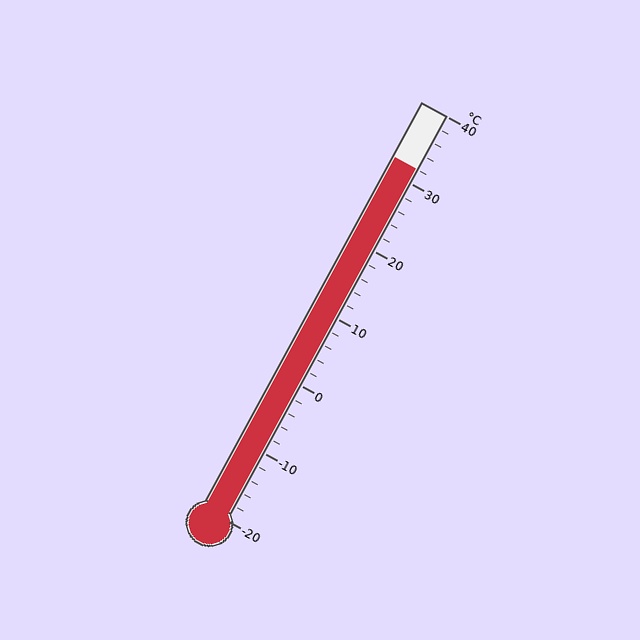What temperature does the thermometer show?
The thermometer shows approximately 32°C.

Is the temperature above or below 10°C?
The temperature is above 10°C.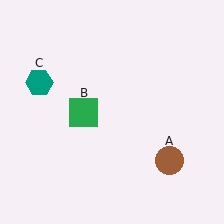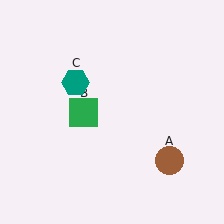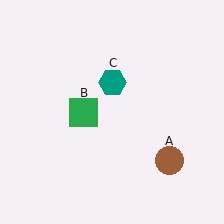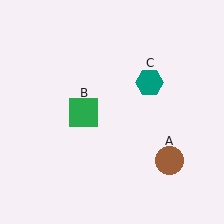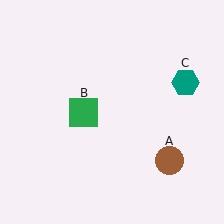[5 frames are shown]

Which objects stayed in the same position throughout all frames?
Brown circle (object A) and green square (object B) remained stationary.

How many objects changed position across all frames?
1 object changed position: teal hexagon (object C).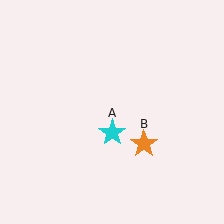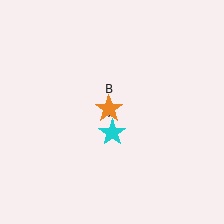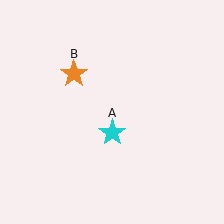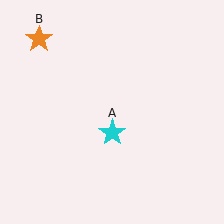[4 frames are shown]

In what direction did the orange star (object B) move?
The orange star (object B) moved up and to the left.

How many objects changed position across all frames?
1 object changed position: orange star (object B).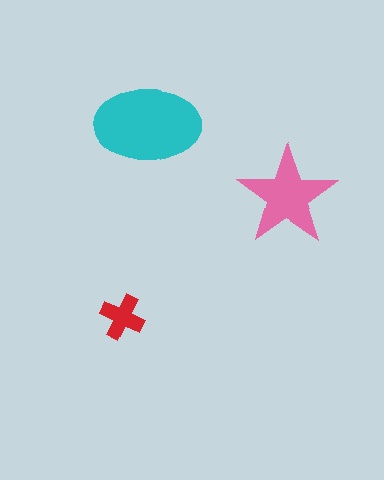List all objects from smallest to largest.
The red cross, the pink star, the cyan ellipse.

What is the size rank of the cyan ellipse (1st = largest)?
1st.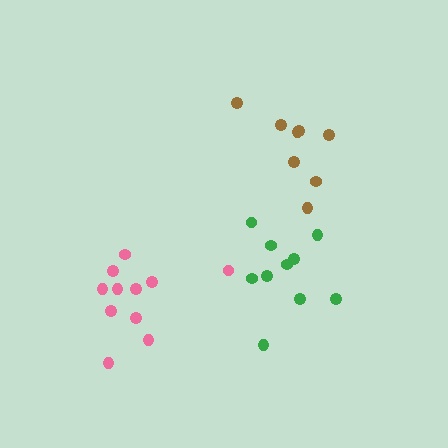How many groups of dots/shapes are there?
There are 3 groups.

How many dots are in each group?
Group 1: 10 dots, Group 2: 11 dots, Group 3: 8 dots (29 total).